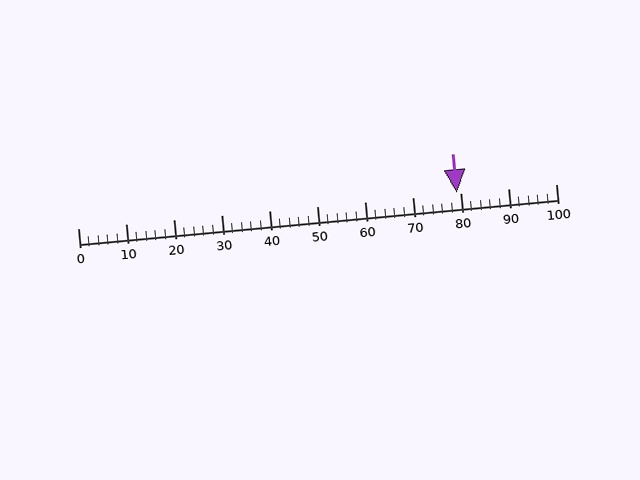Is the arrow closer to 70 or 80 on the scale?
The arrow is closer to 80.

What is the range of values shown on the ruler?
The ruler shows values from 0 to 100.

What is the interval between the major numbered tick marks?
The major tick marks are spaced 10 units apart.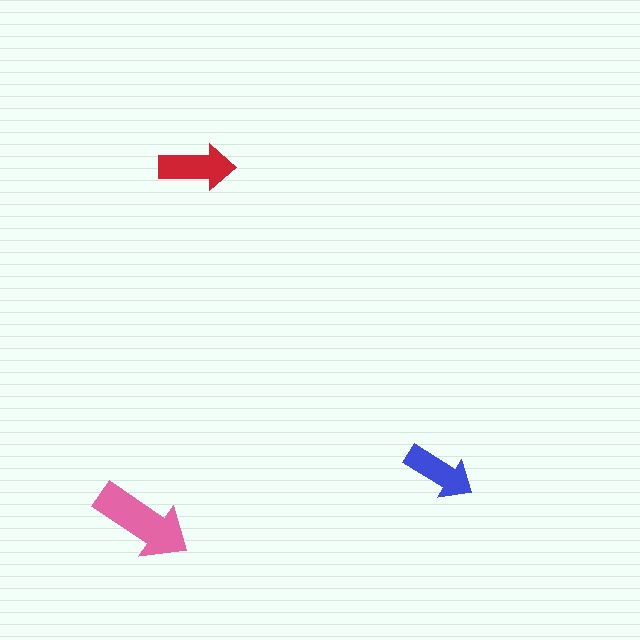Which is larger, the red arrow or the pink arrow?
The pink one.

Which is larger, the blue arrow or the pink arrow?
The pink one.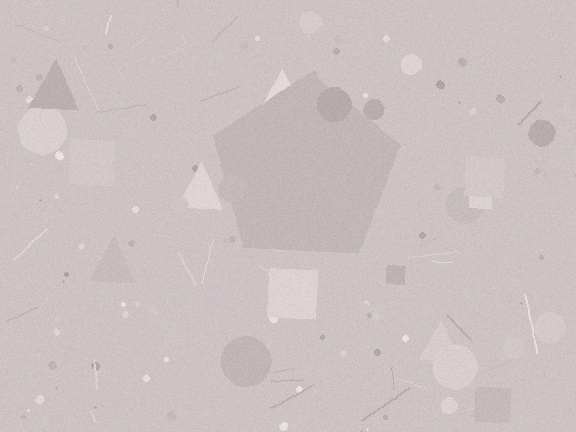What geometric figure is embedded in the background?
A pentagon is embedded in the background.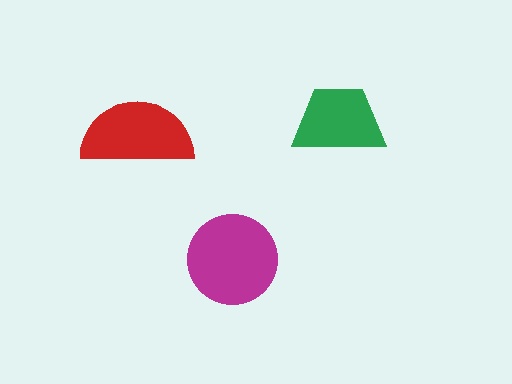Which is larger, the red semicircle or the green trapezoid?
The red semicircle.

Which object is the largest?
The magenta circle.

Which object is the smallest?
The green trapezoid.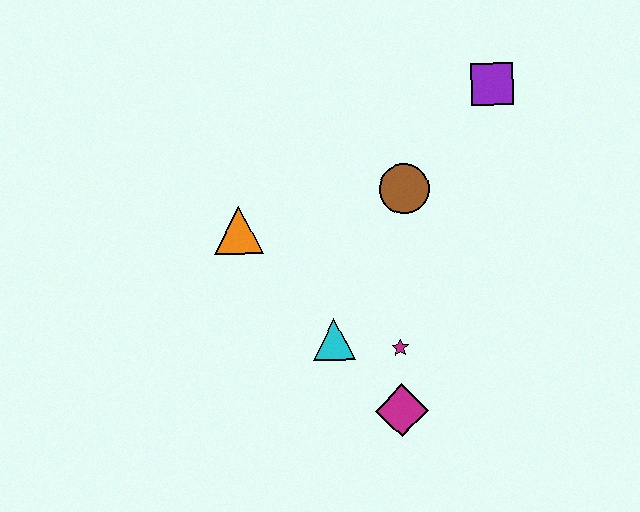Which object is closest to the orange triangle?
The cyan triangle is closest to the orange triangle.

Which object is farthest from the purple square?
The magenta diamond is farthest from the purple square.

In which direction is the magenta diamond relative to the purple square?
The magenta diamond is below the purple square.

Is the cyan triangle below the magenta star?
No